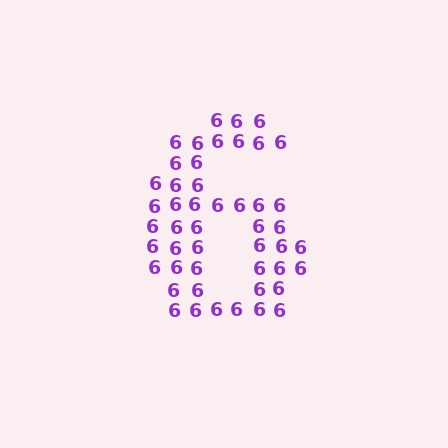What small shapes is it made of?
It is made of small digit 6's.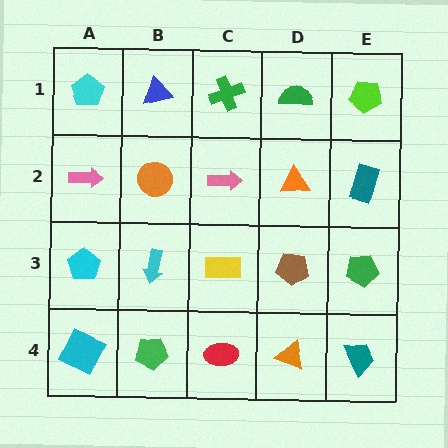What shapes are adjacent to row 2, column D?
A green semicircle (row 1, column D), a brown pentagon (row 3, column D), a pink arrow (row 2, column C), a teal rectangle (row 2, column E).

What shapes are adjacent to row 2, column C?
A green cross (row 1, column C), a yellow rectangle (row 3, column C), an orange circle (row 2, column B), an orange triangle (row 2, column D).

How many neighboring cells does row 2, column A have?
3.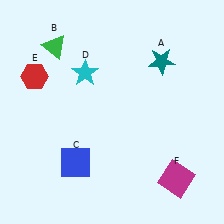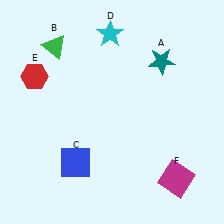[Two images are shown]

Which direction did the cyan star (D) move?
The cyan star (D) moved up.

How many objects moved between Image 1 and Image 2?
1 object moved between the two images.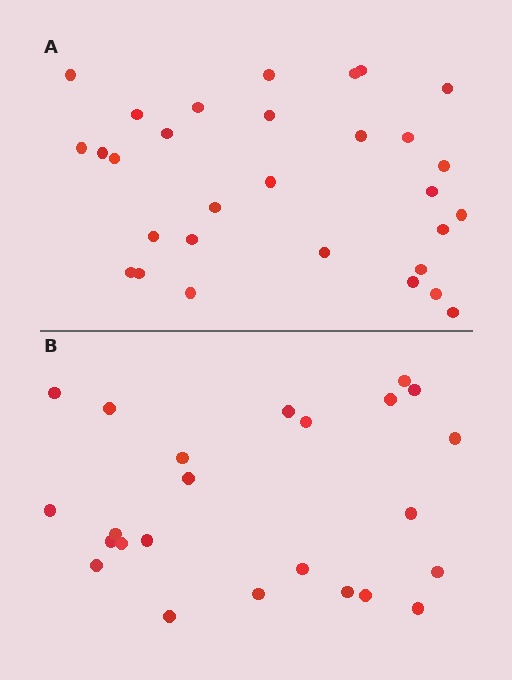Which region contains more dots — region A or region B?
Region A (the top region) has more dots.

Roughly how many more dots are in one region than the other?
Region A has about 6 more dots than region B.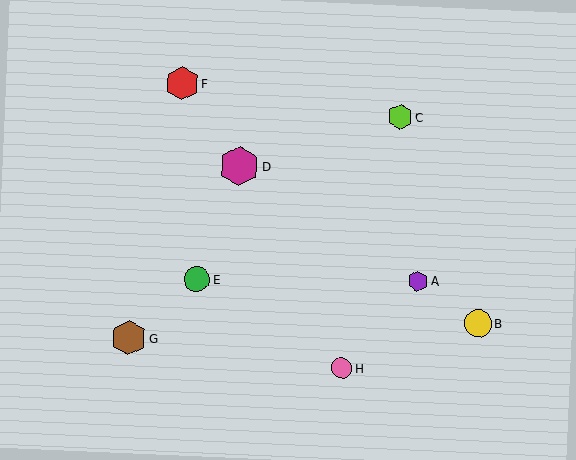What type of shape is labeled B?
Shape B is a yellow circle.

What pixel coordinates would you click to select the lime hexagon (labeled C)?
Click at (400, 117) to select the lime hexagon C.